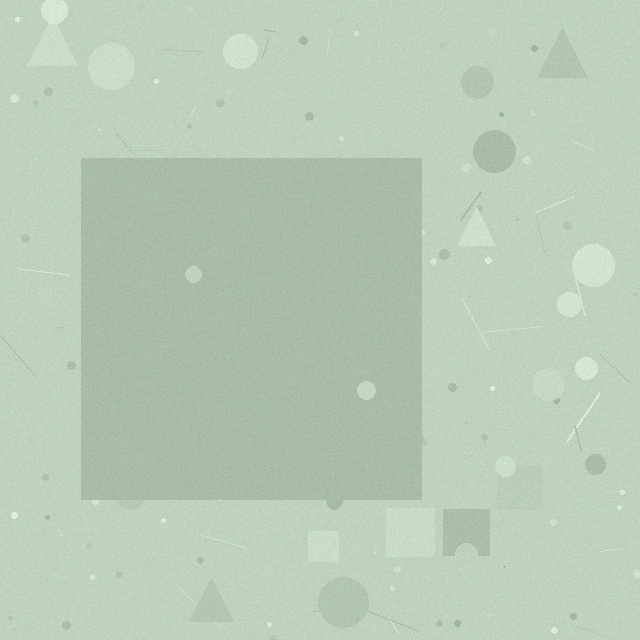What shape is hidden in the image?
A square is hidden in the image.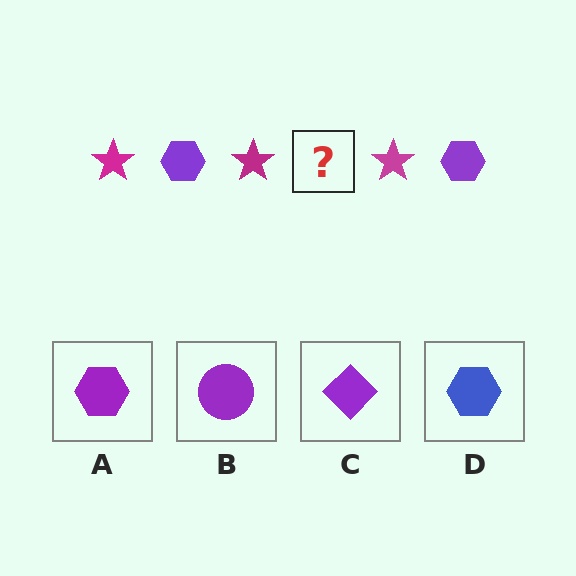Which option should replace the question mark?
Option A.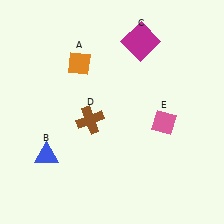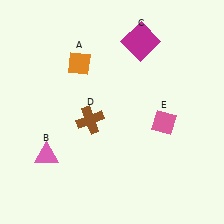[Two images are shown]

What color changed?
The triangle (B) changed from blue in Image 1 to pink in Image 2.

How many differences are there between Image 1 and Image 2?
There is 1 difference between the two images.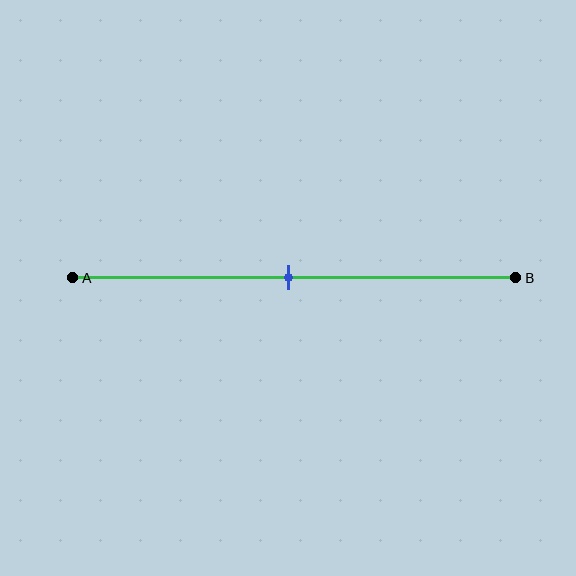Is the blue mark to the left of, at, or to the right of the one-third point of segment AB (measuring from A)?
The blue mark is to the right of the one-third point of segment AB.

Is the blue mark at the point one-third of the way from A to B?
No, the mark is at about 50% from A, not at the 33% one-third point.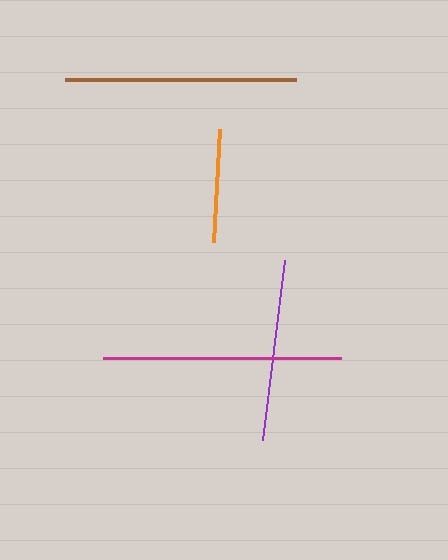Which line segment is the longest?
The magenta line is the longest at approximately 238 pixels.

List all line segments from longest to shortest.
From longest to shortest: magenta, brown, purple, orange.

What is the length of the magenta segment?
The magenta segment is approximately 238 pixels long.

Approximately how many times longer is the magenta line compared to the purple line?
The magenta line is approximately 1.3 times the length of the purple line.